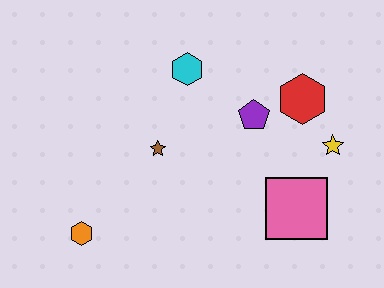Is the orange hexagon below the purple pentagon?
Yes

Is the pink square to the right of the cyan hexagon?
Yes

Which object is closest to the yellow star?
The red hexagon is closest to the yellow star.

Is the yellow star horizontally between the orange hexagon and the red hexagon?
No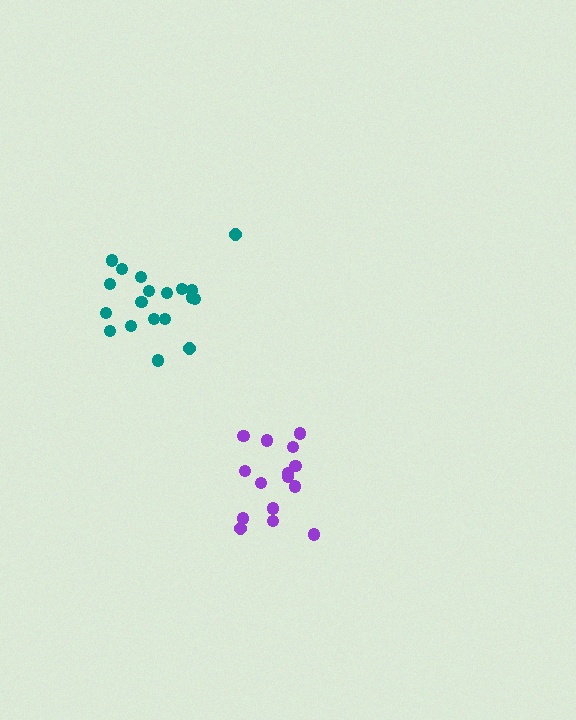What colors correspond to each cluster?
The clusters are colored: teal, purple.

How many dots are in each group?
Group 1: 19 dots, Group 2: 15 dots (34 total).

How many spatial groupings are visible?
There are 2 spatial groupings.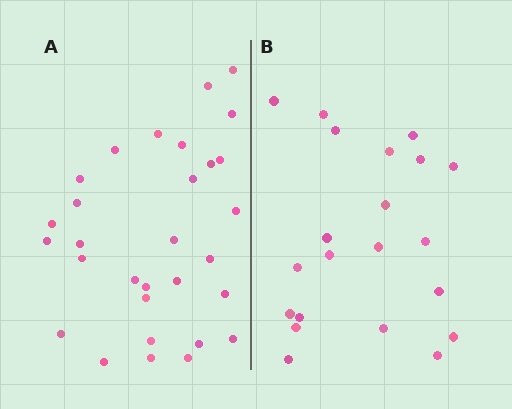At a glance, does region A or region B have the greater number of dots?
Region A (the left region) has more dots.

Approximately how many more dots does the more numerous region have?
Region A has roughly 8 or so more dots than region B.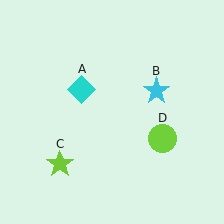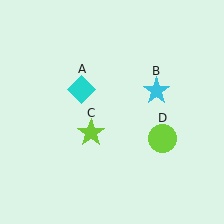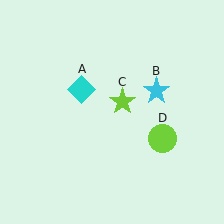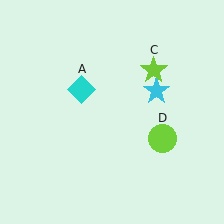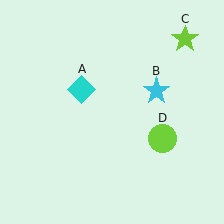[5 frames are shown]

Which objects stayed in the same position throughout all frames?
Cyan diamond (object A) and cyan star (object B) and lime circle (object D) remained stationary.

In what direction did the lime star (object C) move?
The lime star (object C) moved up and to the right.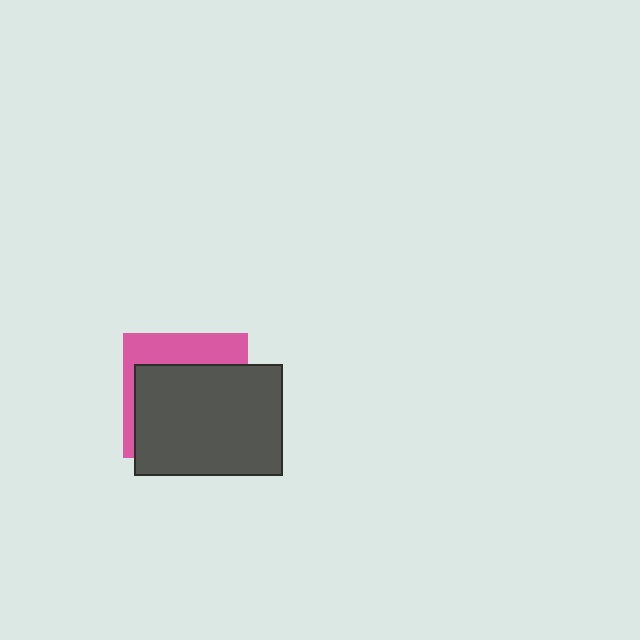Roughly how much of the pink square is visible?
A small part of it is visible (roughly 30%).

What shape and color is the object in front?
The object in front is a dark gray rectangle.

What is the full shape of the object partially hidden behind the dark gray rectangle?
The partially hidden object is a pink square.